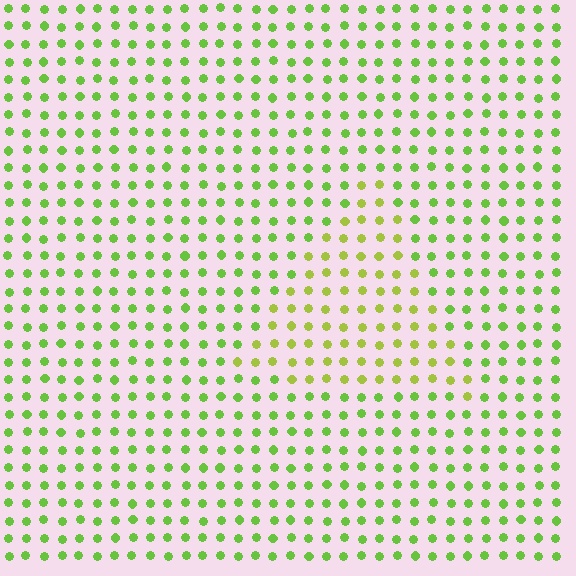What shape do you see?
I see a triangle.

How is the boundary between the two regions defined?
The boundary is defined purely by a slight shift in hue (about 26 degrees). Spacing, size, and orientation are identical on both sides.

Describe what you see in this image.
The image is filled with small lime elements in a uniform arrangement. A triangle-shaped region is visible where the elements are tinted to a slightly different hue, forming a subtle color boundary.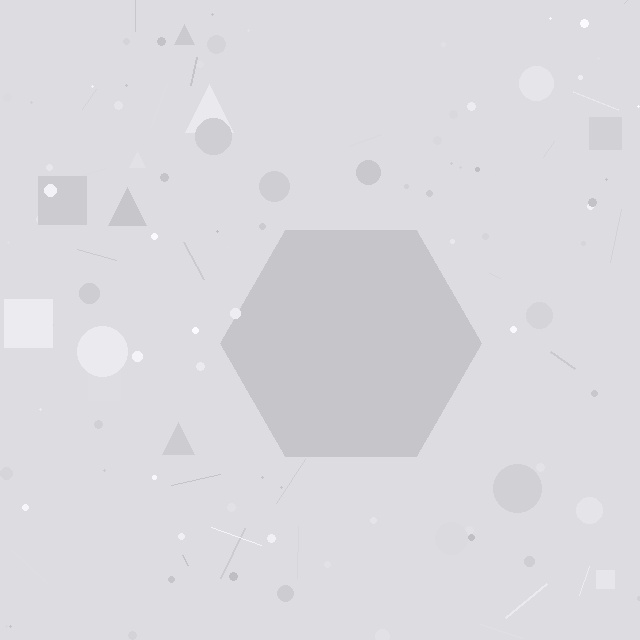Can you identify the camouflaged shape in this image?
The camouflaged shape is a hexagon.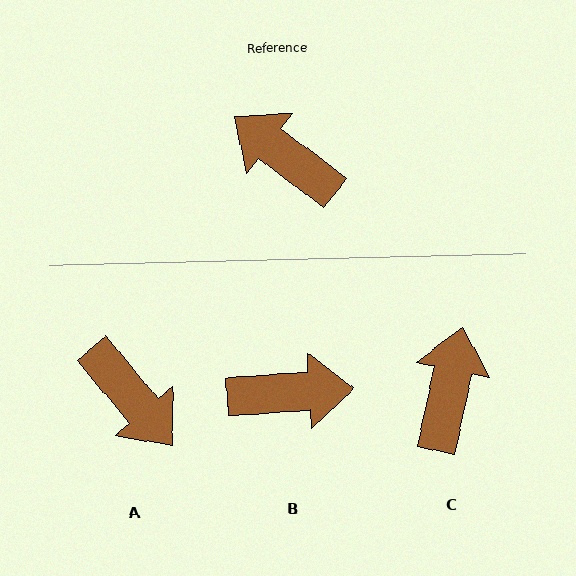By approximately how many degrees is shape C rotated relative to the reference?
Approximately 65 degrees clockwise.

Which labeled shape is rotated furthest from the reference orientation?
A, about 167 degrees away.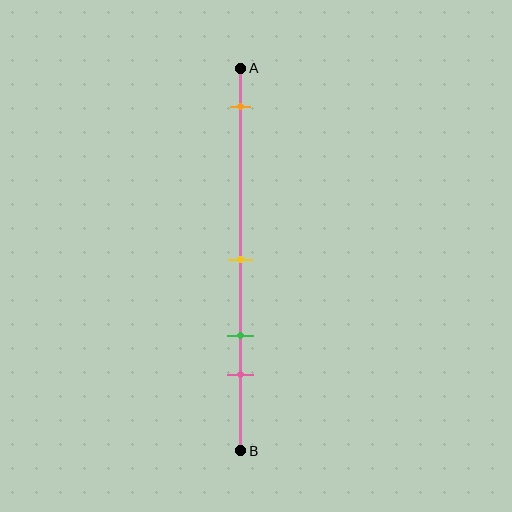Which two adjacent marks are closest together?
The green and pink marks are the closest adjacent pair.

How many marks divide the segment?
There are 4 marks dividing the segment.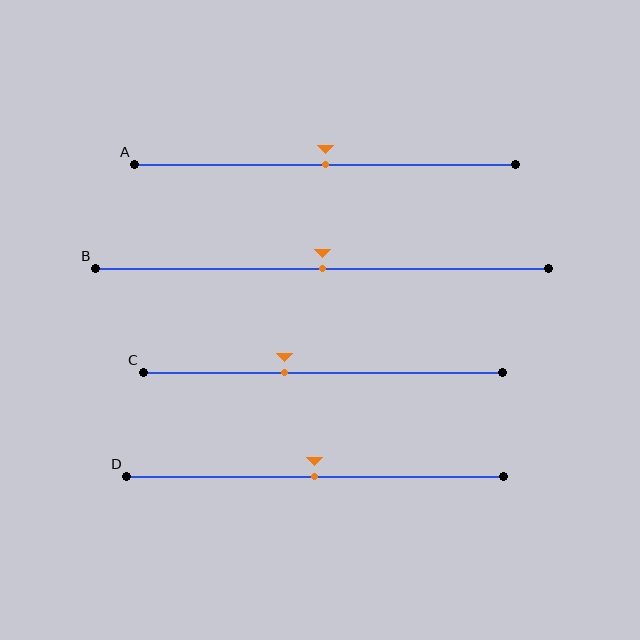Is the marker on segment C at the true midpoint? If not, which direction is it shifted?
No, the marker on segment C is shifted to the left by about 11% of the segment length.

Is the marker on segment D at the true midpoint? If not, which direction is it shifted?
Yes, the marker on segment D is at the true midpoint.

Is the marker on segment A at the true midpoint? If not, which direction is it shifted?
Yes, the marker on segment A is at the true midpoint.